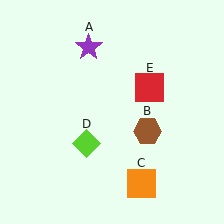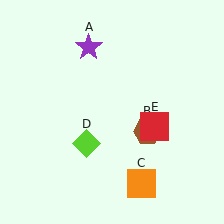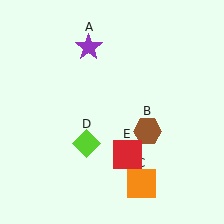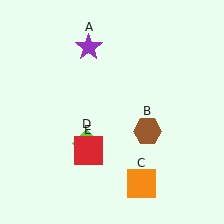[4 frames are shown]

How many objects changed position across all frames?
1 object changed position: red square (object E).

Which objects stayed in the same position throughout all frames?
Purple star (object A) and brown hexagon (object B) and orange square (object C) and lime diamond (object D) remained stationary.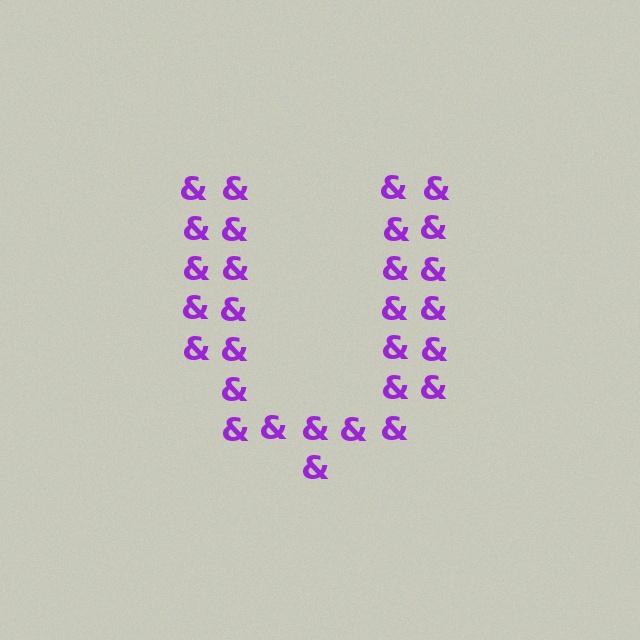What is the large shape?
The large shape is the letter U.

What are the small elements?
The small elements are ampersands.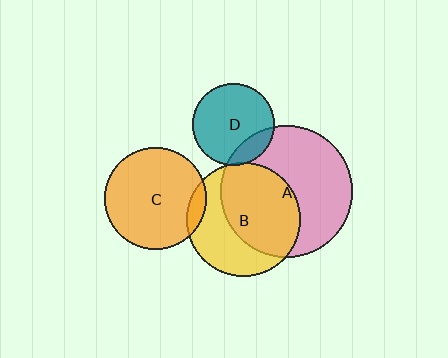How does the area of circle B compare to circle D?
Approximately 1.9 times.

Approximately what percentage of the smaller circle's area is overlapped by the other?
Approximately 10%.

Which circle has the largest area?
Circle A (pink).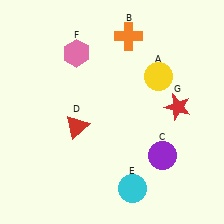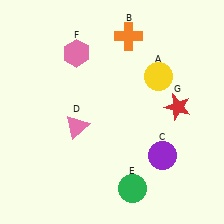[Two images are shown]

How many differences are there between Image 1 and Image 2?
There are 2 differences between the two images.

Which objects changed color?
D changed from red to pink. E changed from cyan to green.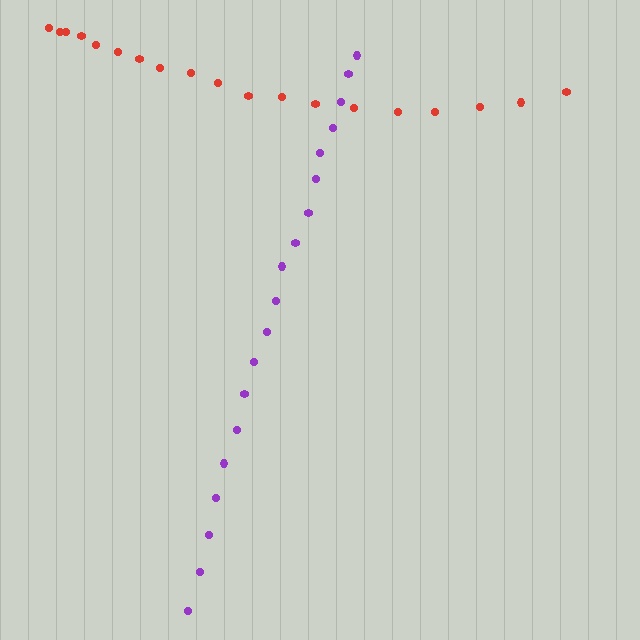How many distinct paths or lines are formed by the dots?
There are 2 distinct paths.